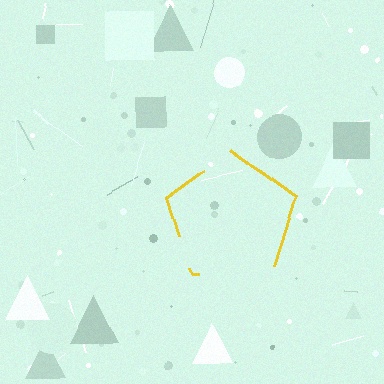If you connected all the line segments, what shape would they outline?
They would outline a pentagon.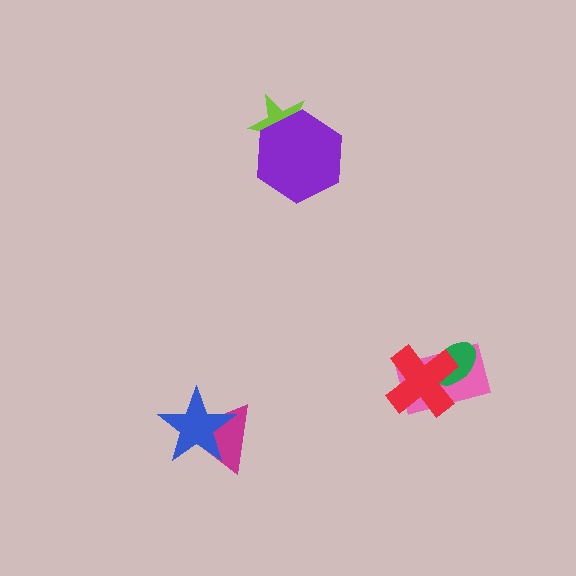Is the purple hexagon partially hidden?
No, no other shape covers it.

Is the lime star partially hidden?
Yes, it is partially covered by another shape.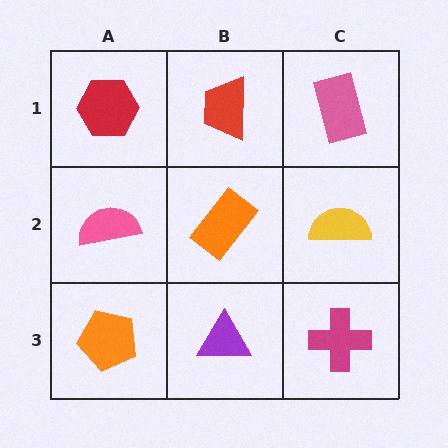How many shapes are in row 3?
3 shapes.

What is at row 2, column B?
An orange rectangle.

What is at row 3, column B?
A purple triangle.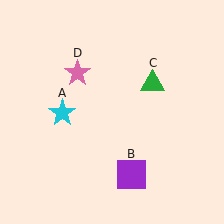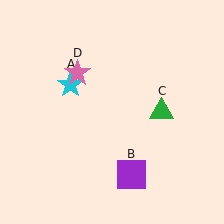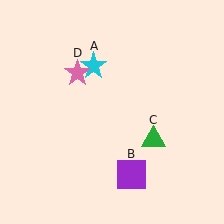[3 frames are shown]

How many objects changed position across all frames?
2 objects changed position: cyan star (object A), green triangle (object C).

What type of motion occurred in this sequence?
The cyan star (object A), green triangle (object C) rotated clockwise around the center of the scene.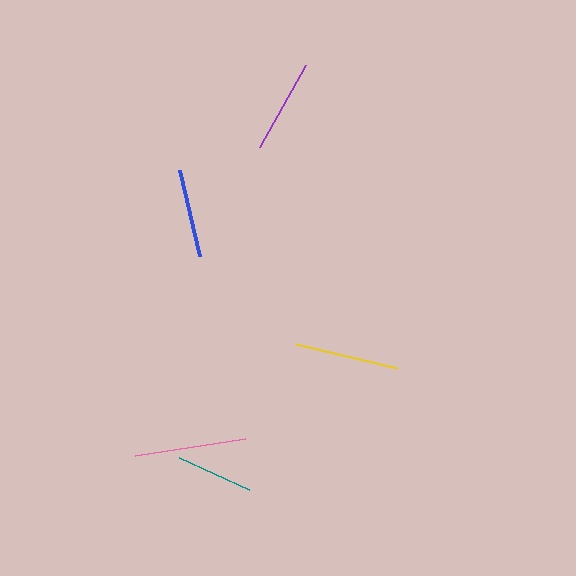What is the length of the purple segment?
The purple segment is approximately 94 pixels long.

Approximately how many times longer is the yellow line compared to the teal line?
The yellow line is approximately 1.3 times the length of the teal line.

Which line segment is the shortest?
The teal line is the shortest at approximately 77 pixels.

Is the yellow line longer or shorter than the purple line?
The yellow line is longer than the purple line.